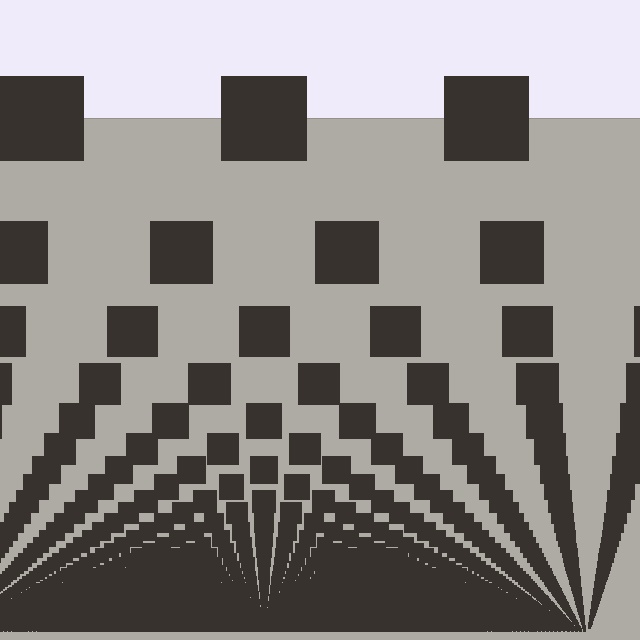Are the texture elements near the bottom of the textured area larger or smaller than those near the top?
Smaller. The gradient is inverted — elements near the bottom are smaller and denser.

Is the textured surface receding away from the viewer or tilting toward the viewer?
The surface appears to tilt toward the viewer. Texture elements get larger and sparser toward the top.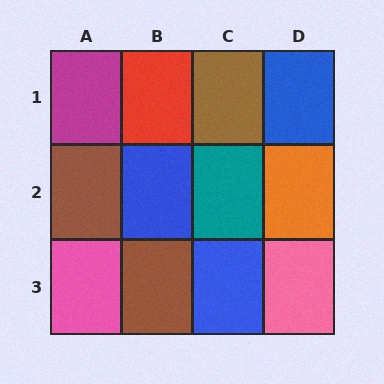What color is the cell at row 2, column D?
Orange.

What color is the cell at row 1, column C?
Brown.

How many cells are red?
1 cell is red.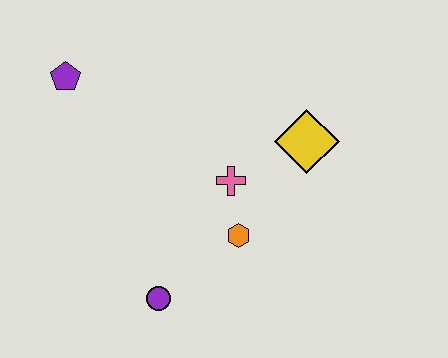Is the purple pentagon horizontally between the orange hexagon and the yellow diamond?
No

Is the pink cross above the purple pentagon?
No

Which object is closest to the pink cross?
The orange hexagon is closest to the pink cross.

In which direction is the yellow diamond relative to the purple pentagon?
The yellow diamond is to the right of the purple pentagon.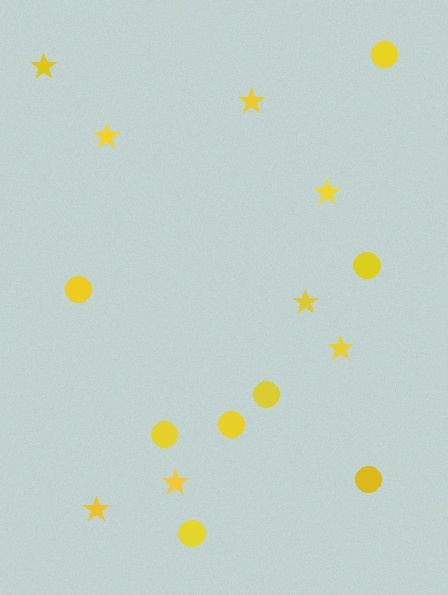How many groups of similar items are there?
There are 2 groups: one group of stars (8) and one group of circles (8).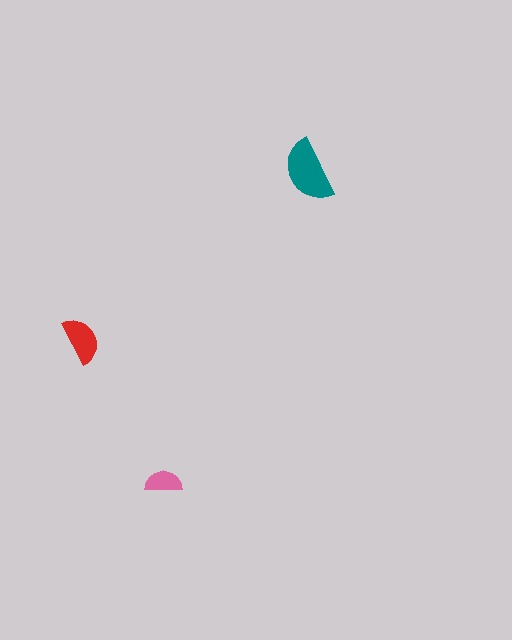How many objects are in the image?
There are 3 objects in the image.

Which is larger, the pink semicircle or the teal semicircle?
The teal one.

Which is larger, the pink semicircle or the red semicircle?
The red one.